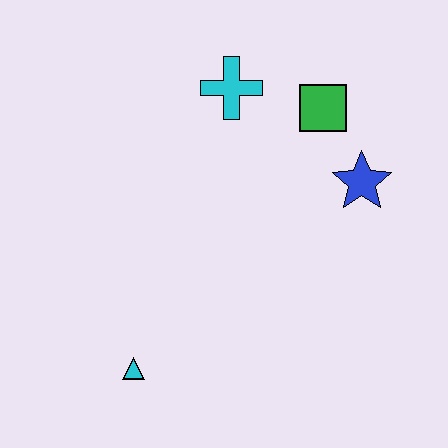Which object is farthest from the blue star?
The cyan triangle is farthest from the blue star.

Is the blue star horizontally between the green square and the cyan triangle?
No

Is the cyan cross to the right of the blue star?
No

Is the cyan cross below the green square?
No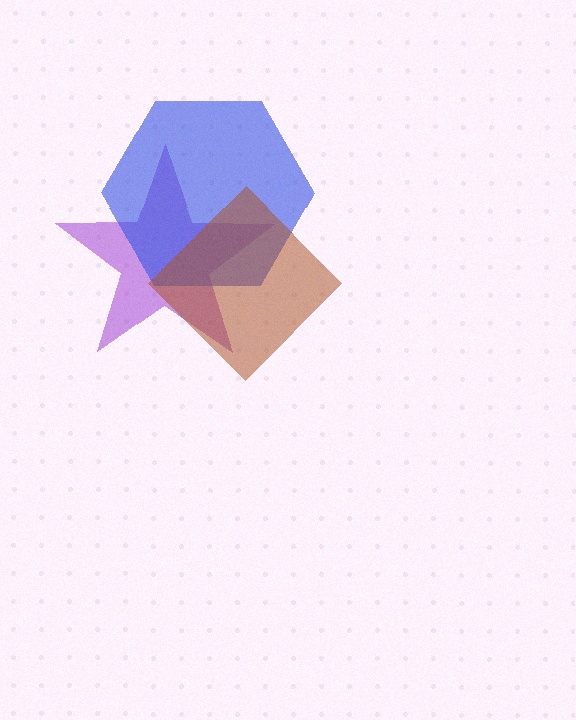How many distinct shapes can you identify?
There are 3 distinct shapes: a purple star, a blue hexagon, a brown diamond.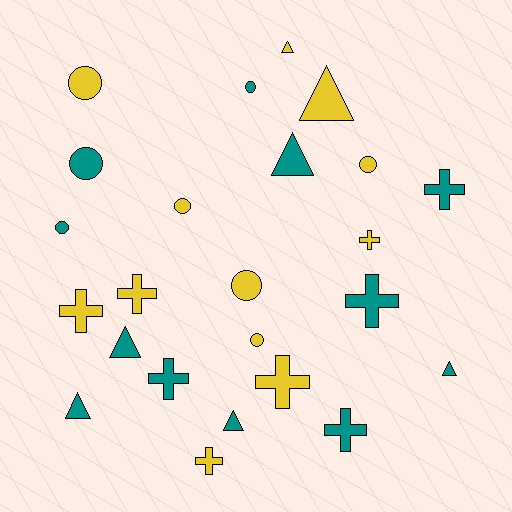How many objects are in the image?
There are 24 objects.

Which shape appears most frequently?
Cross, with 9 objects.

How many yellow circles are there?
There are 5 yellow circles.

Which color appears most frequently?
Teal, with 12 objects.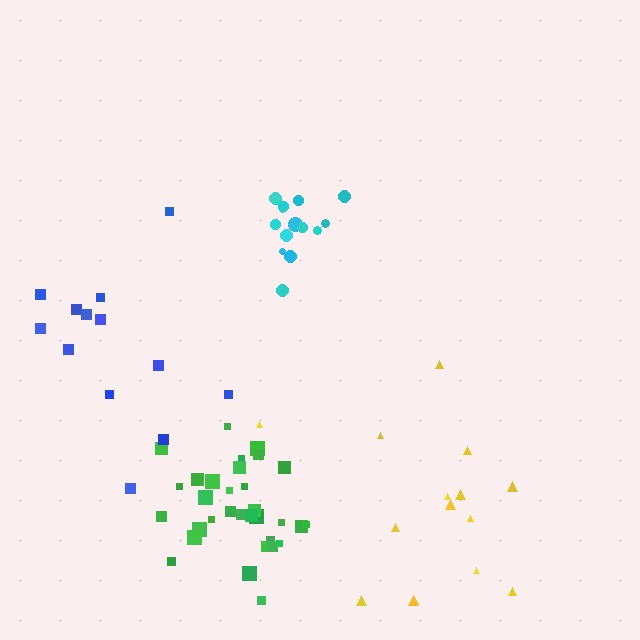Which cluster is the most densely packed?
Cyan.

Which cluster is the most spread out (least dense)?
Yellow.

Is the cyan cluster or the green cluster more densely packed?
Cyan.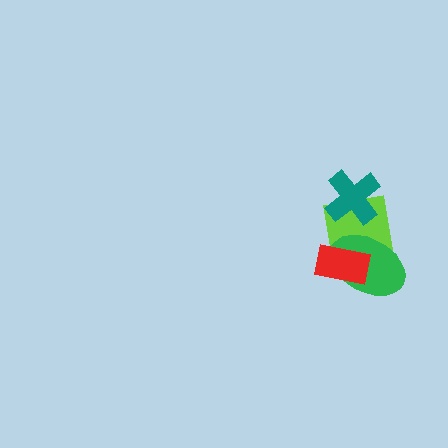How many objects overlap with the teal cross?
1 object overlaps with the teal cross.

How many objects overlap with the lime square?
3 objects overlap with the lime square.